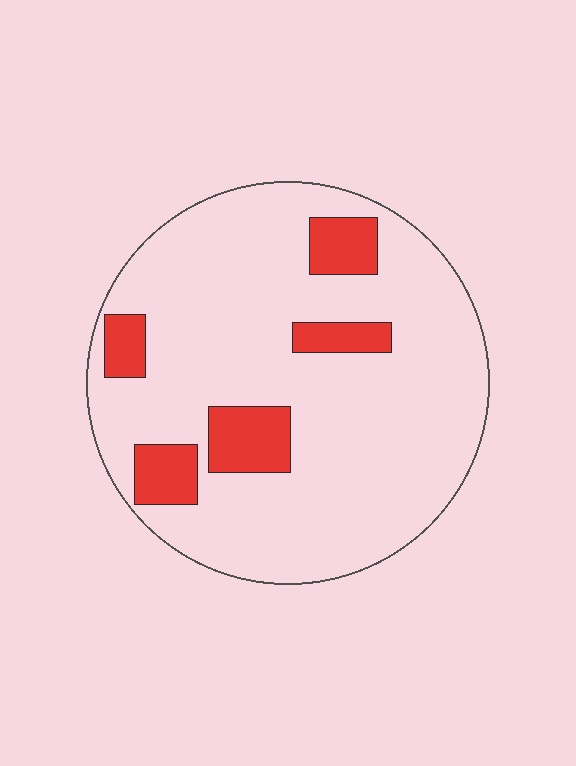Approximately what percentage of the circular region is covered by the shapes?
Approximately 15%.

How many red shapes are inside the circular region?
5.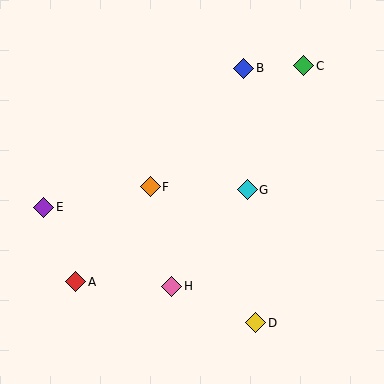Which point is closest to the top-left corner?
Point E is closest to the top-left corner.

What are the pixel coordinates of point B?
Point B is at (244, 68).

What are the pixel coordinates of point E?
Point E is at (44, 207).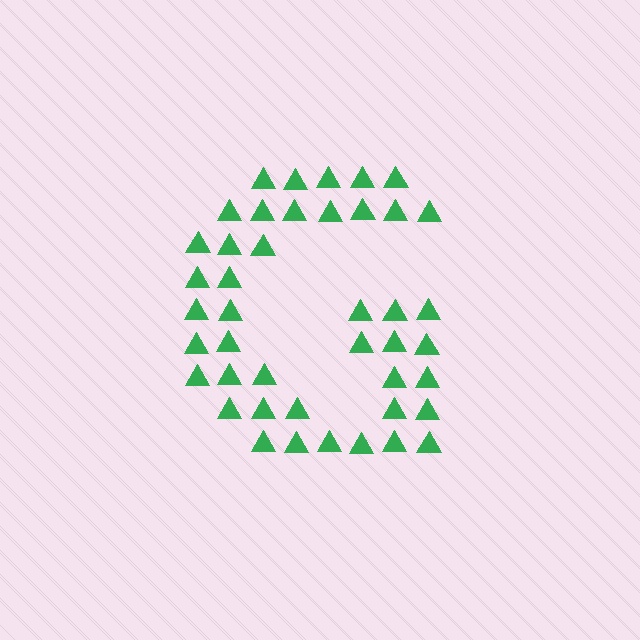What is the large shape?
The large shape is the letter G.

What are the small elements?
The small elements are triangles.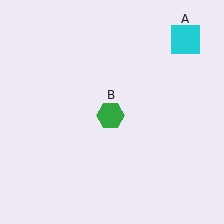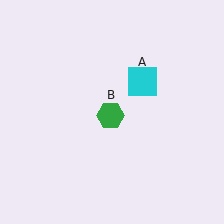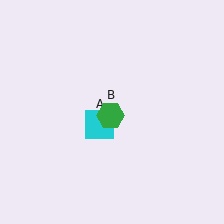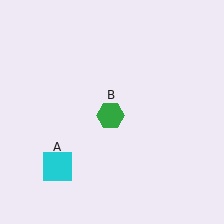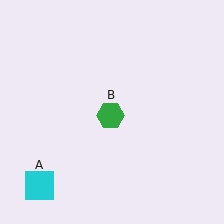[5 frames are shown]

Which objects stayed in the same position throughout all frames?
Green hexagon (object B) remained stationary.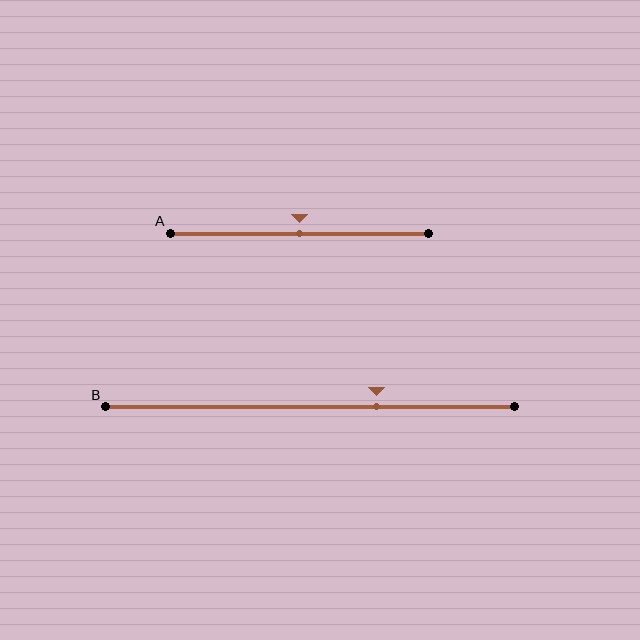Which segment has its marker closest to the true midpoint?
Segment A has its marker closest to the true midpoint.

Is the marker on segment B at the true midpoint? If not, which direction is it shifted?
No, the marker on segment B is shifted to the right by about 16% of the segment length.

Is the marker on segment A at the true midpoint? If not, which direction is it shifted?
Yes, the marker on segment A is at the true midpoint.